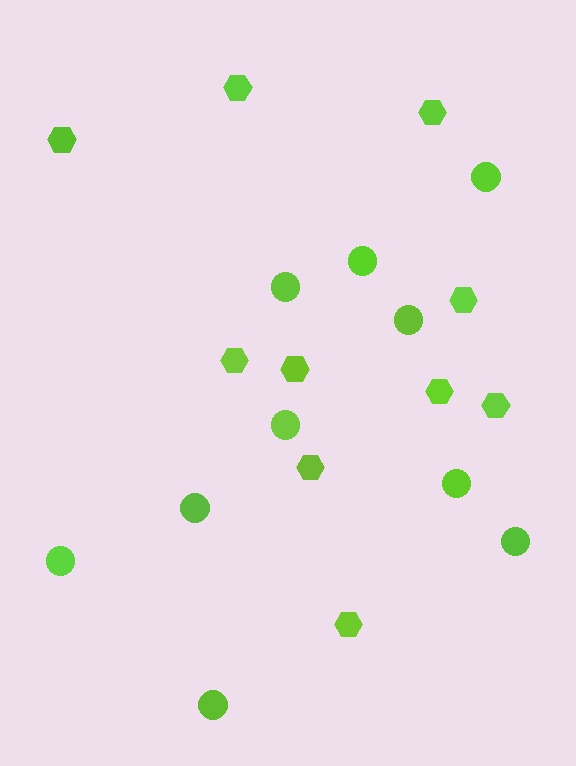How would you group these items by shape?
There are 2 groups: one group of circles (10) and one group of hexagons (10).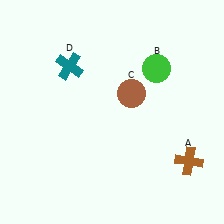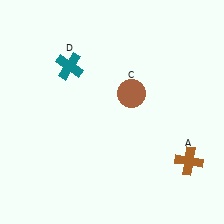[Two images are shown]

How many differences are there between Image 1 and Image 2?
There is 1 difference between the two images.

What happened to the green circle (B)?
The green circle (B) was removed in Image 2. It was in the top-right area of Image 1.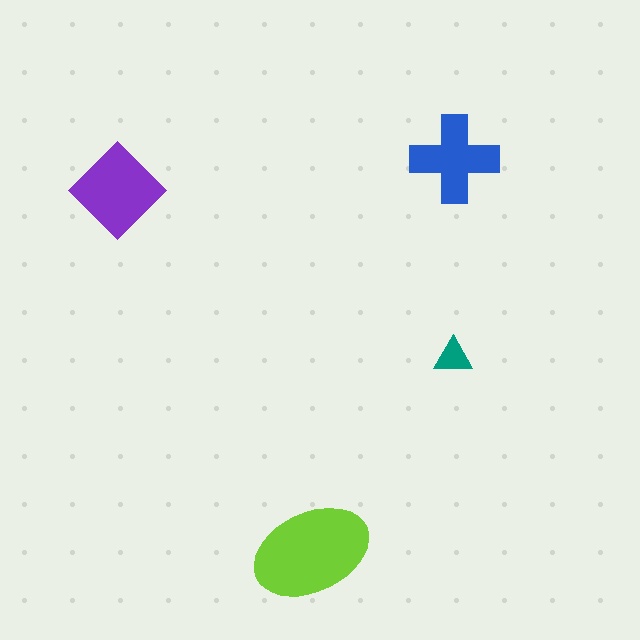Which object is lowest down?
The lime ellipse is bottommost.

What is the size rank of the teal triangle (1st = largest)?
4th.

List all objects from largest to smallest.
The lime ellipse, the purple diamond, the blue cross, the teal triangle.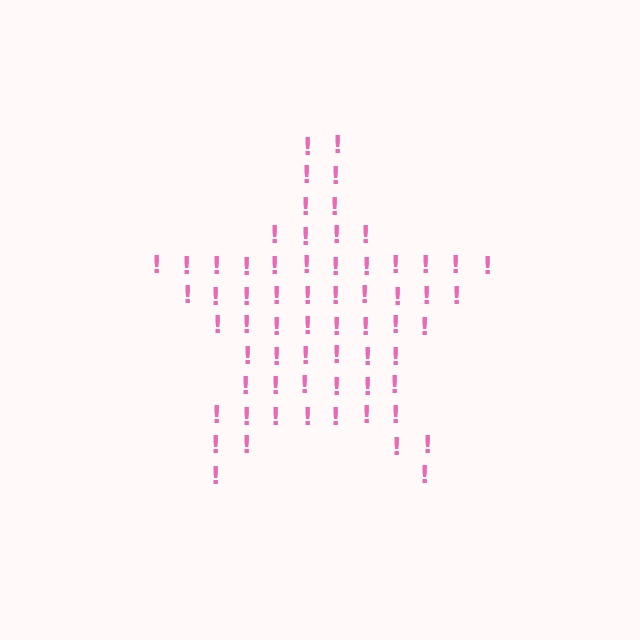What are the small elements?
The small elements are exclamation marks.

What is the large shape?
The large shape is a star.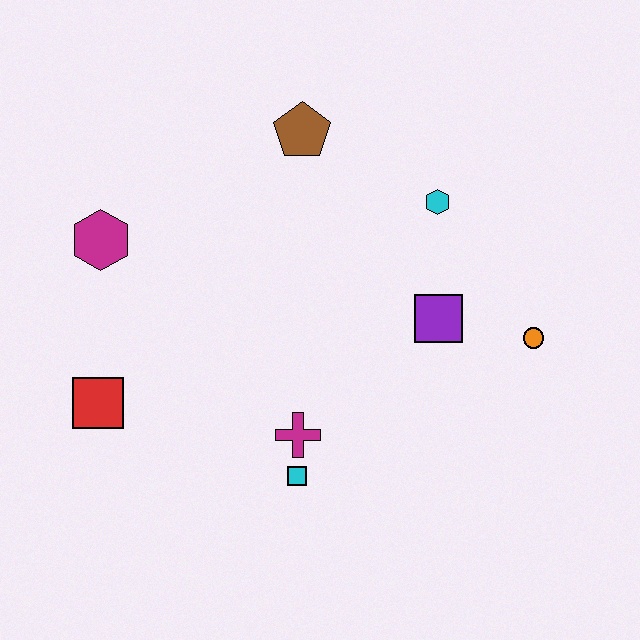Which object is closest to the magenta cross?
The cyan square is closest to the magenta cross.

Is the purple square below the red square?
No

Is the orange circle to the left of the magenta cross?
No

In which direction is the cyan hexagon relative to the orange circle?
The cyan hexagon is above the orange circle.